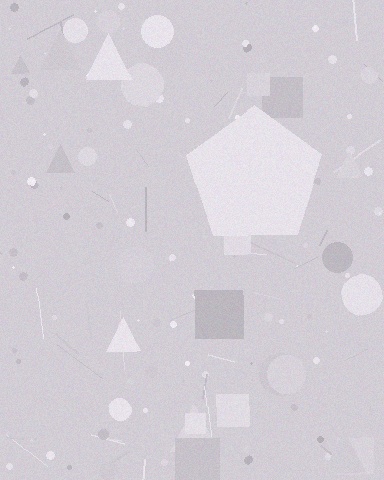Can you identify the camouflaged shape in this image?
The camouflaged shape is a pentagon.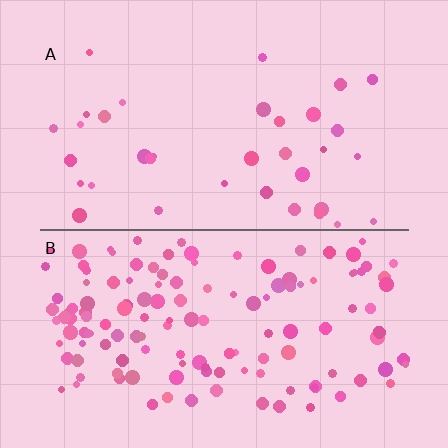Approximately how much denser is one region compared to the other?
Approximately 4.0× — region B over region A.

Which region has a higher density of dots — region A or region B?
B (the bottom).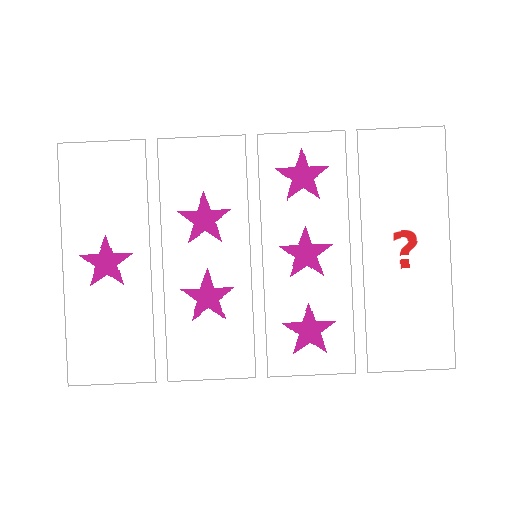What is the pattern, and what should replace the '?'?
The pattern is that each step adds one more star. The '?' should be 4 stars.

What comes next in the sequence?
The next element should be 4 stars.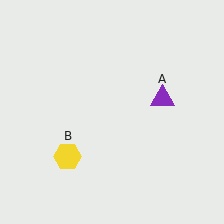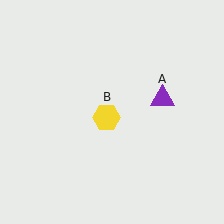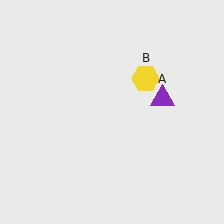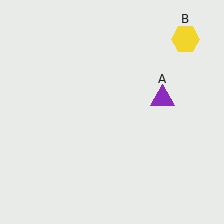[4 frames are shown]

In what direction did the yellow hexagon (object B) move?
The yellow hexagon (object B) moved up and to the right.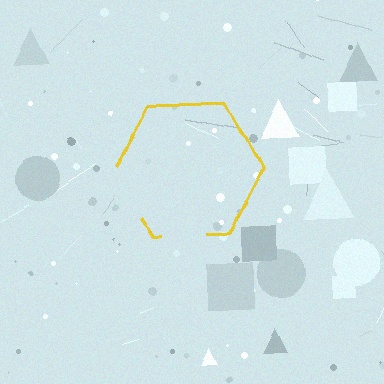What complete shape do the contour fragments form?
The contour fragments form a hexagon.